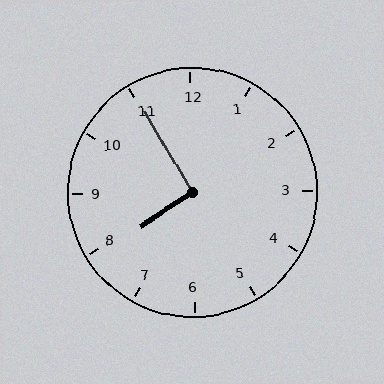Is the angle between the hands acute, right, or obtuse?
It is right.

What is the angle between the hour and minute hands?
Approximately 92 degrees.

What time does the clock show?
7:55.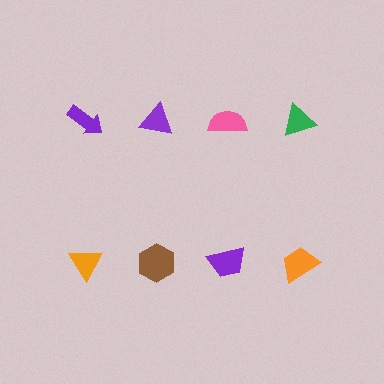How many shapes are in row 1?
4 shapes.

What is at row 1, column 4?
A green triangle.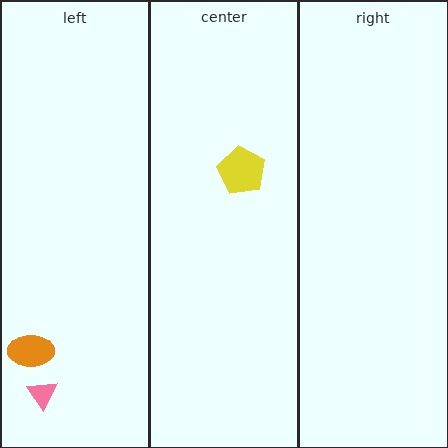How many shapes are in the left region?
2.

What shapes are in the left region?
The orange ellipse, the pink triangle.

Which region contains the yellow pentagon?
The center region.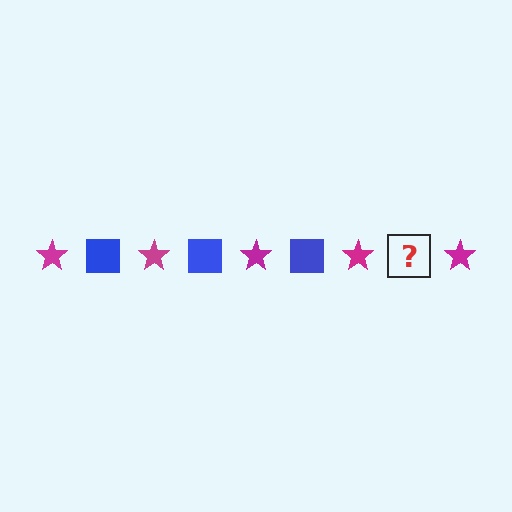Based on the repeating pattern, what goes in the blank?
The blank should be a blue square.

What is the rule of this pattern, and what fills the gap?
The rule is that the pattern alternates between magenta star and blue square. The gap should be filled with a blue square.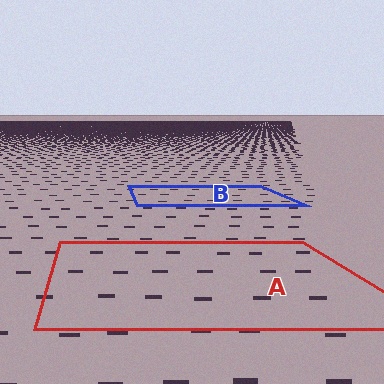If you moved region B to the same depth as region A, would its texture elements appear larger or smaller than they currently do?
They would appear larger. At a closer depth, the same texture elements are projected at a bigger on-screen size.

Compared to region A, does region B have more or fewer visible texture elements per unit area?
Region B has more texture elements per unit area — they are packed more densely because it is farther away.